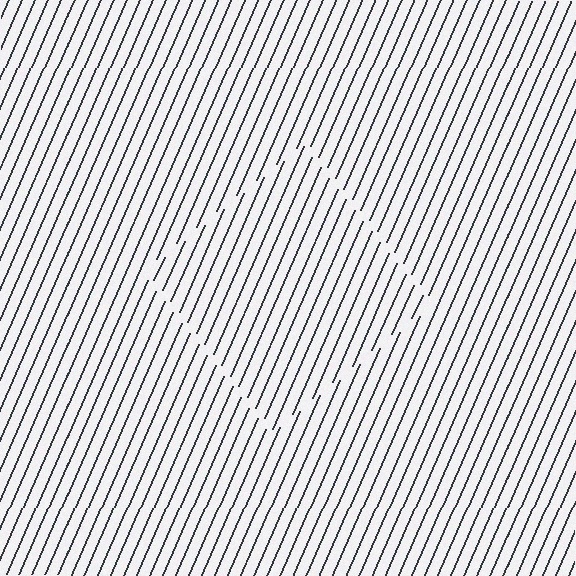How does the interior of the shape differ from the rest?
The interior of the shape contains the same grating, shifted by half a period — the contour is defined by the phase discontinuity where line-ends from the inner and outer gratings abut.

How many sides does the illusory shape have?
4 sides — the line-ends trace a square.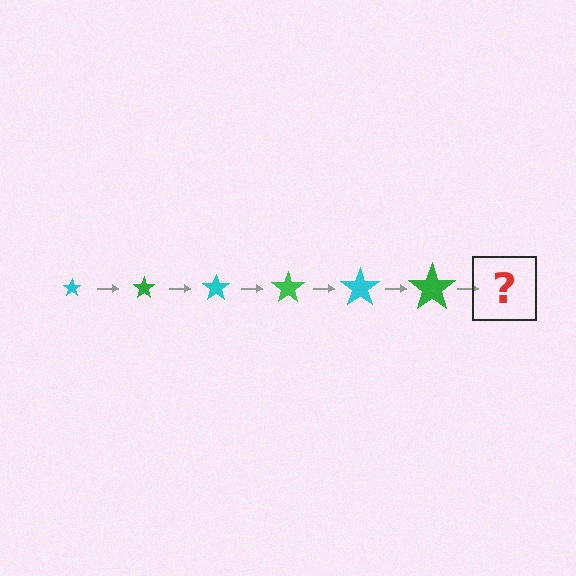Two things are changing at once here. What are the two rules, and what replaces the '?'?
The two rules are that the star grows larger each step and the color cycles through cyan and green. The '?' should be a cyan star, larger than the previous one.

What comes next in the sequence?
The next element should be a cyan star, larger than the previous one.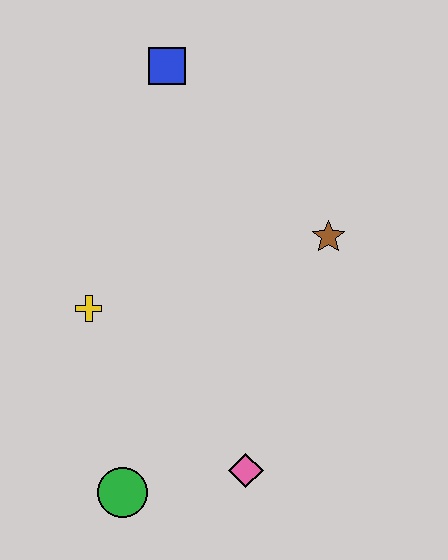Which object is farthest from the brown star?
The green circle is farthest from the brown star.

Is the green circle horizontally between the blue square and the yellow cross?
Yes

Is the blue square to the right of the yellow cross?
Yes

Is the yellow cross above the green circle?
Yes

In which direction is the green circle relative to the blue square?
The green circle is below the blue square.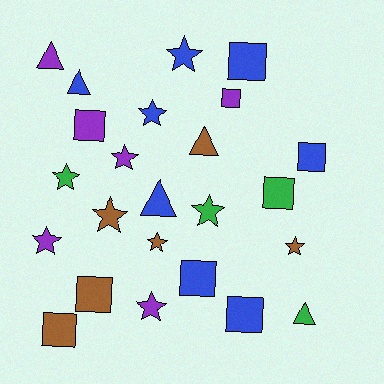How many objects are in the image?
There are 24 objects.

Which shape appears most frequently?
Star, with 10 objects.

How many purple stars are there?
There are 3 purple stars.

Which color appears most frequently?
Blue, with 8 objects.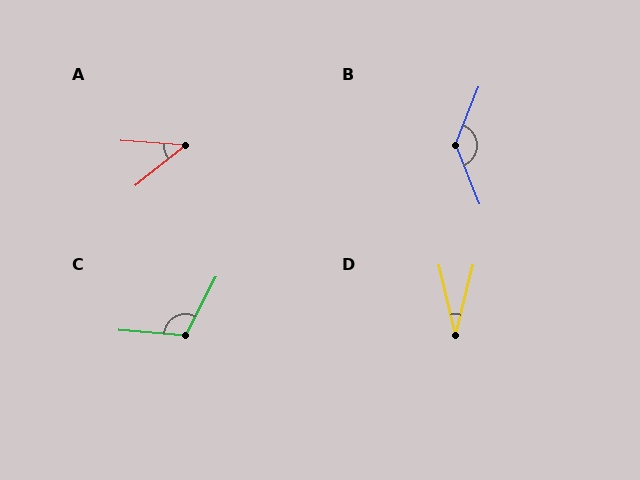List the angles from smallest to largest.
D (27°), A (44°), C (113°), B (136°).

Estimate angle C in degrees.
Approximately 113 degrees.